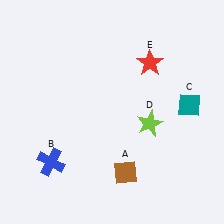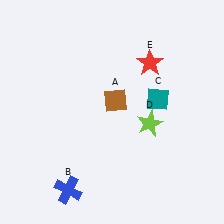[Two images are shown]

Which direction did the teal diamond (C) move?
The teal diamond (C) moved left.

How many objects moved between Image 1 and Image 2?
3 objects moved between the two images.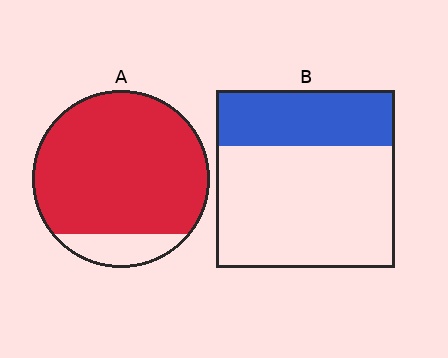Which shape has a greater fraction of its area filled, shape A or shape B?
Shape A.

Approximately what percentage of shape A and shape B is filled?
A is approximately 85% and B is approximately 30%.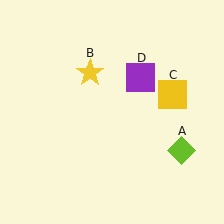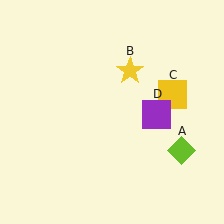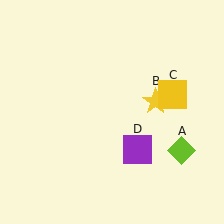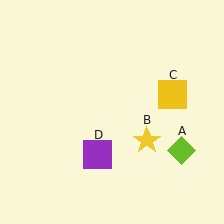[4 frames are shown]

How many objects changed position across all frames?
2 objects changed position: yellow star (object B), purple square (object D).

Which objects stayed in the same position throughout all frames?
Lime diamond (object A) and yellow square (object C) remained stationary.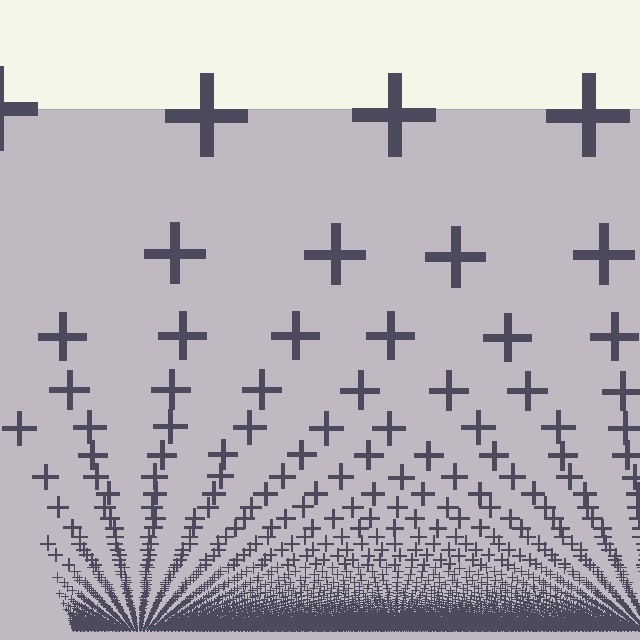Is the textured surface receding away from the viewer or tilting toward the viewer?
The surface appears to tilt toward the viewer. Texture elements get larger and sparser toward the top.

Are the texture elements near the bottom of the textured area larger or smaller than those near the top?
Smaller. The gradient is inverted — elements near the bottom are smaller and denser.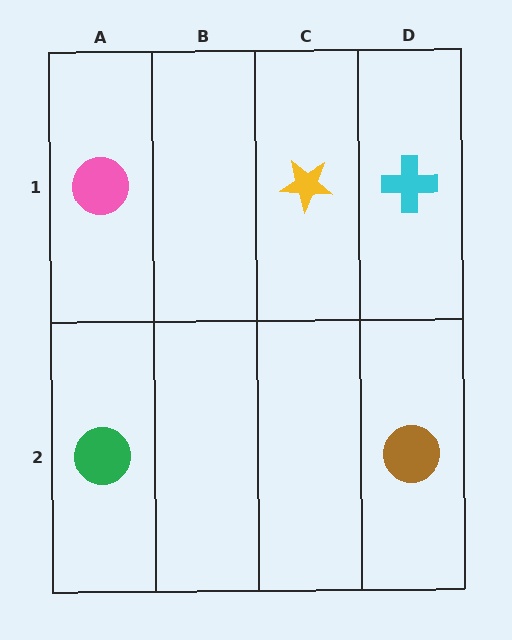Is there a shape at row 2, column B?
No, that cell is empty.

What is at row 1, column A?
A pink circle.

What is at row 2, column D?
A brown circle.